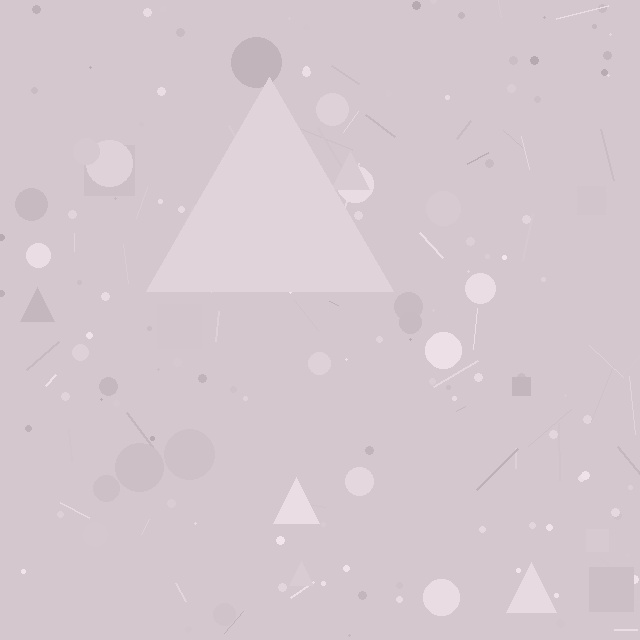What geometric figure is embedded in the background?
A triangle is embedded in the background.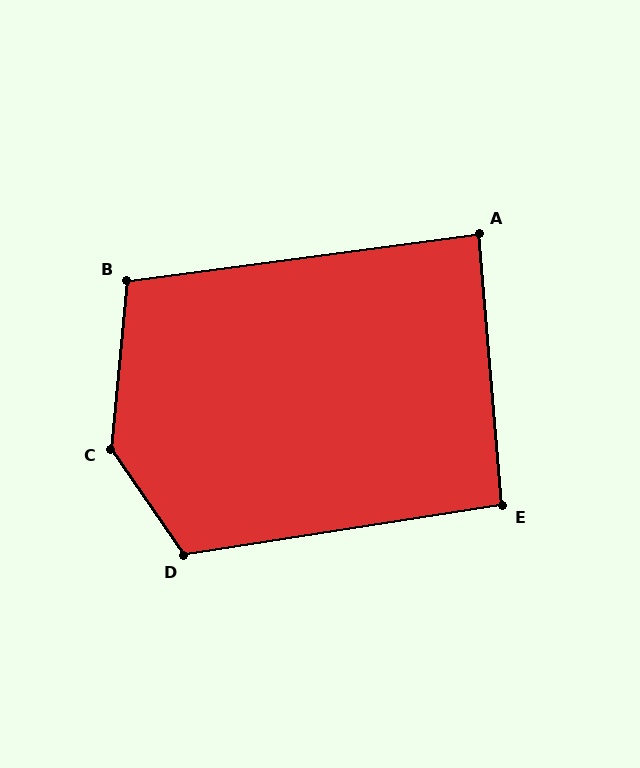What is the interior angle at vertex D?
Approximately 116 degrees (obtuse).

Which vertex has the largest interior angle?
C, at approximately 140 degrees.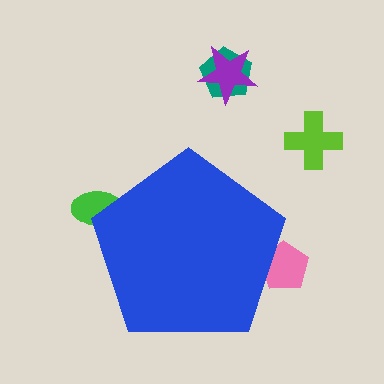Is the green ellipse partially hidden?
Yes, the green ellipse is partially hidden behind the blue pentagon.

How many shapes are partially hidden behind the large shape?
2 shapes are partially hidden.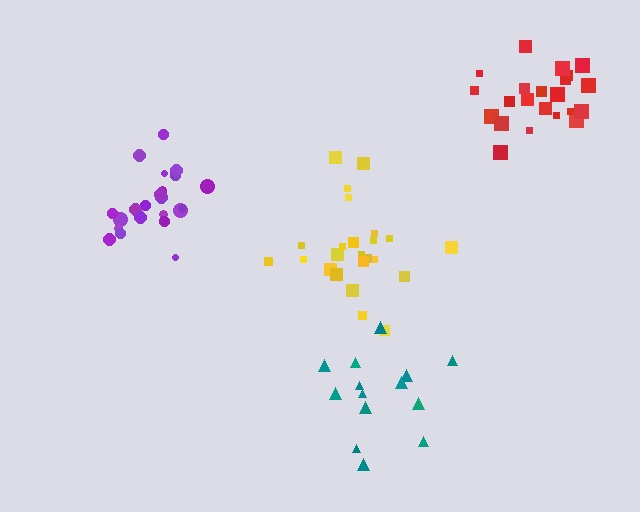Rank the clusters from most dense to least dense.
purple, red, yellow, teal.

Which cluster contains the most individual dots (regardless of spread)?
Yellow (25).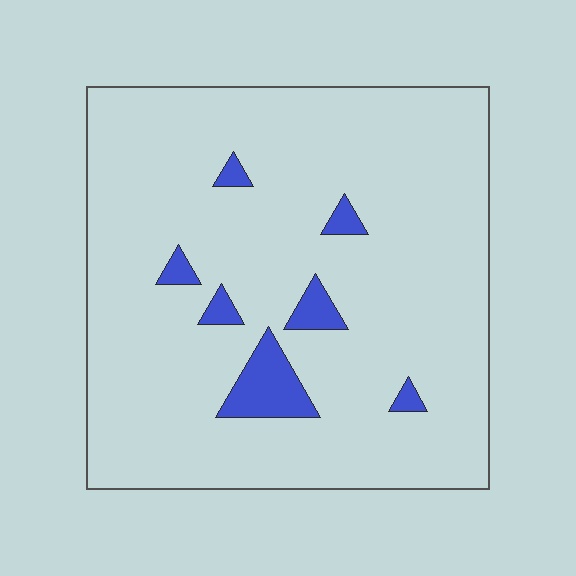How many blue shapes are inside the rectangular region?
7.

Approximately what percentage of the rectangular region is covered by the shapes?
Approximately 5%.